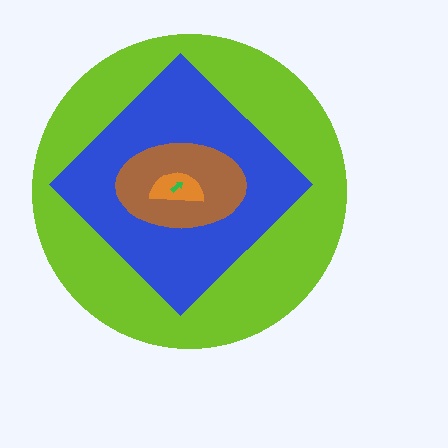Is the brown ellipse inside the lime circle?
Yes.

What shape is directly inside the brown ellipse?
The orange semicircle.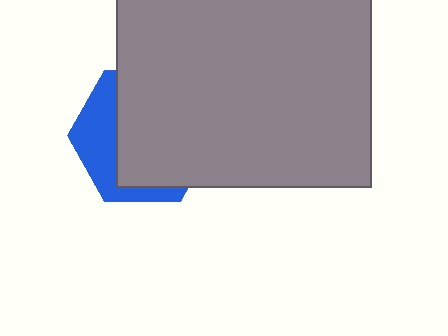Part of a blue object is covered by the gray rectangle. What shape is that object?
It is a hexagon.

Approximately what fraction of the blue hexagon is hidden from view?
Roughly 67% of the blue hexagon is hidden behind the gray rectangle.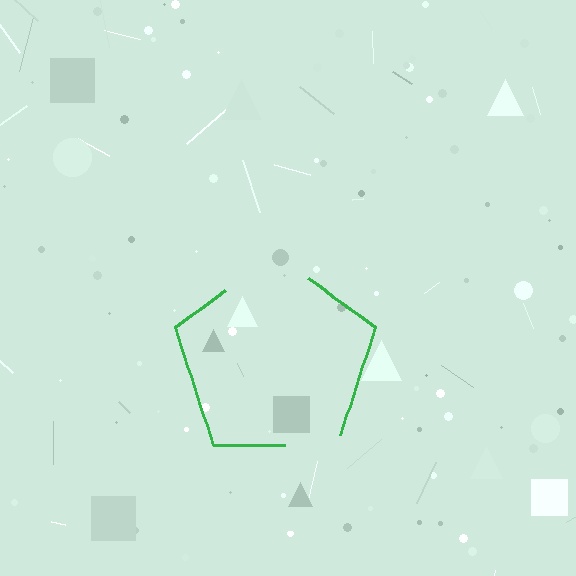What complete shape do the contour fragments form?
The contour fragments form a pentagon.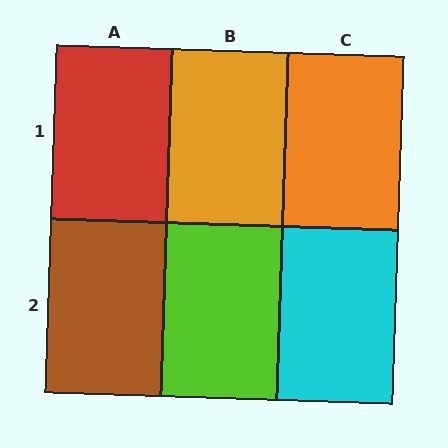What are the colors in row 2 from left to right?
Brown, lime, cyan.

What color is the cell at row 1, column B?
Orange.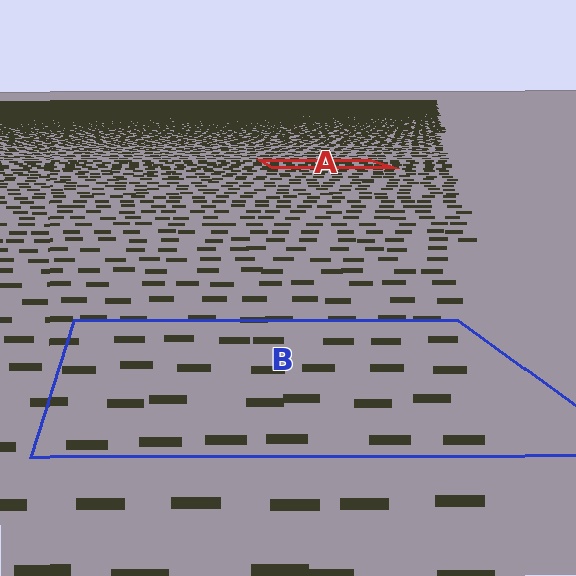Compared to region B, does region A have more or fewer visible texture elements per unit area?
Region A has more texture elements per unit area — they are packed more densely because it is farther away.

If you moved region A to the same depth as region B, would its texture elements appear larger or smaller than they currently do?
They would appear larger. At a closer depth, the same texture elements are projected at a bigger on-screen size.